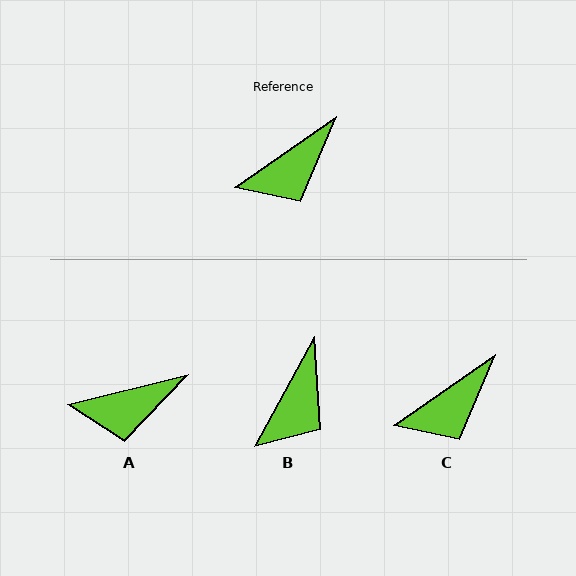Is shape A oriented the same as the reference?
No, it is off by about 21 degrees.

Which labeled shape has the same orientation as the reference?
C.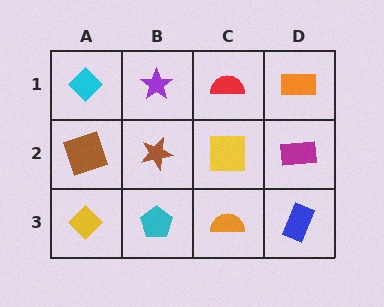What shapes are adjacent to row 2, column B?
A purple star (row 1, column B), a cyan pentagon (row 3, column B), a brown square (row 2, column A), a yellow square (row 2, column C).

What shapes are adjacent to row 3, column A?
A brown square (row 2, column A), a cyan pentagon (row 3, column B).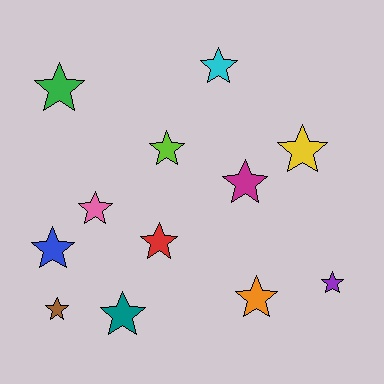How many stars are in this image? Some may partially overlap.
There are 12 stars.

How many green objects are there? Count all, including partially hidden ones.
There is 1 green object.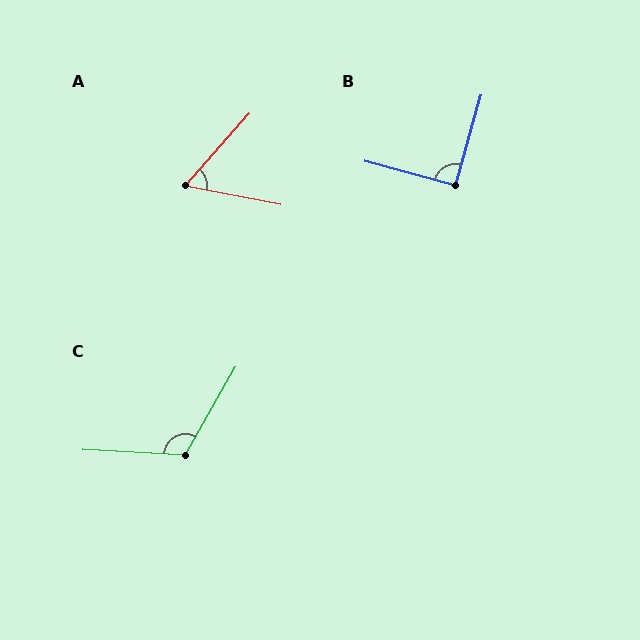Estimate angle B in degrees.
Approximately 90 degrees.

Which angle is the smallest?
A, at approximately 59 degrees.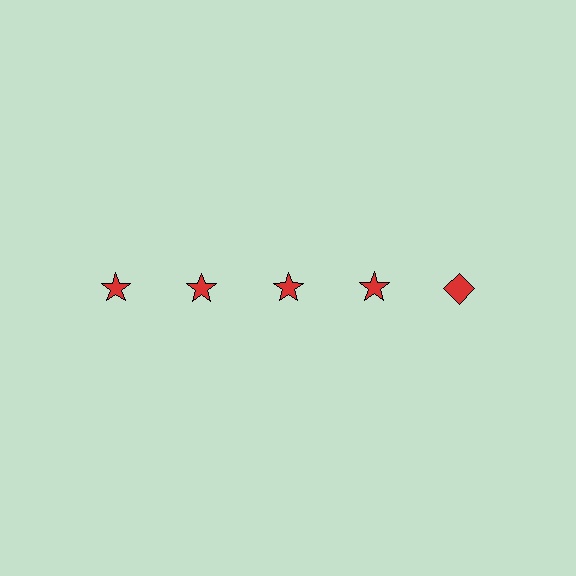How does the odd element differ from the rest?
It has a different shape: diamond instead of star.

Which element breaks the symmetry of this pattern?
The red diamond in the top row, rightmost column breaks the symmetry. All other shapes are red stars.